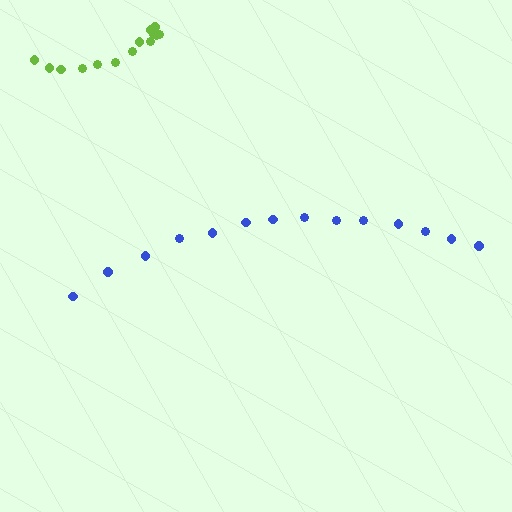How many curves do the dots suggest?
There are 2 distinct paths.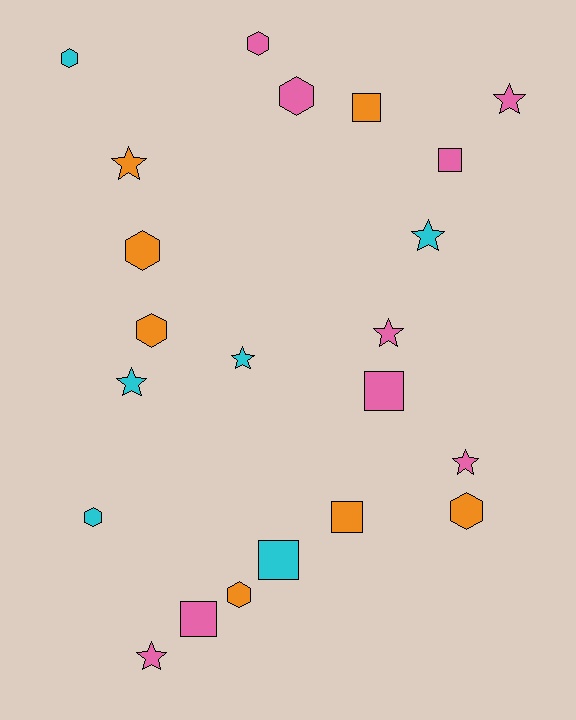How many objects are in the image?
There are 22 objects.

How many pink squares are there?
There are 3 pink squares.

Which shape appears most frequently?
Star, with 8 objects.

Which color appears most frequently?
Pink, with 9 objects.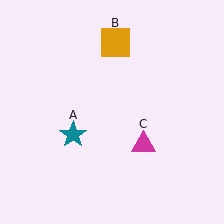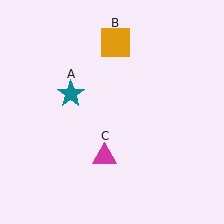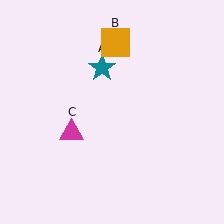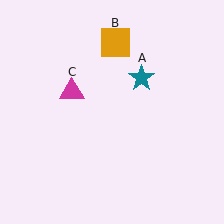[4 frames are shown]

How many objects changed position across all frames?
2 objects changed position: teal star (object A), magenta triangle (object C).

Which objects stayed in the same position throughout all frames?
Orange square (object B) remained stationary.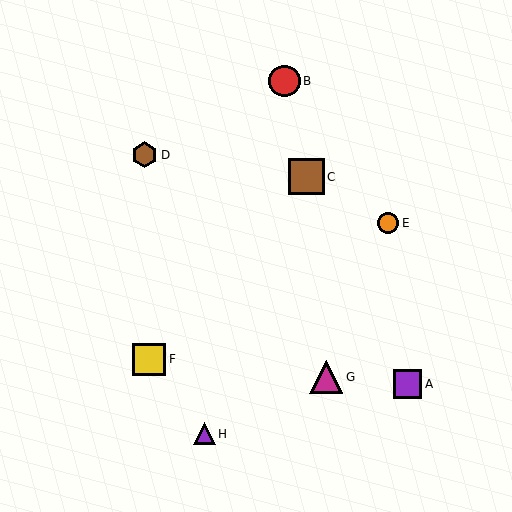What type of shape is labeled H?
Shape H is a purple triangle.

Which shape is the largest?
The brown square (labeled C) is the largest.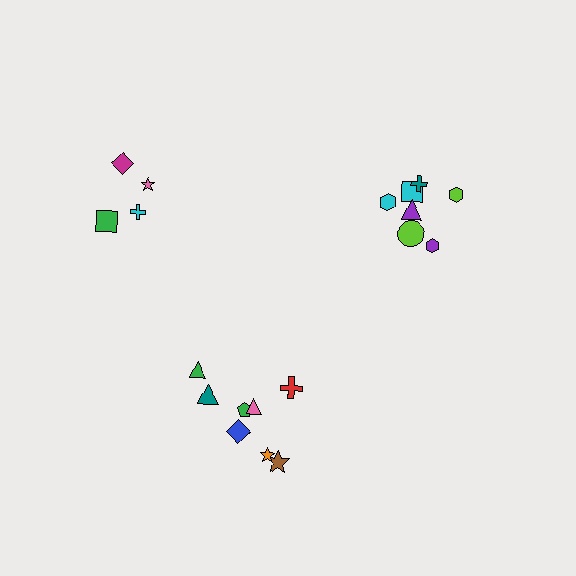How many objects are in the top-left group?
There are 4 objects.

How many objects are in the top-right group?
There are 7 objects.